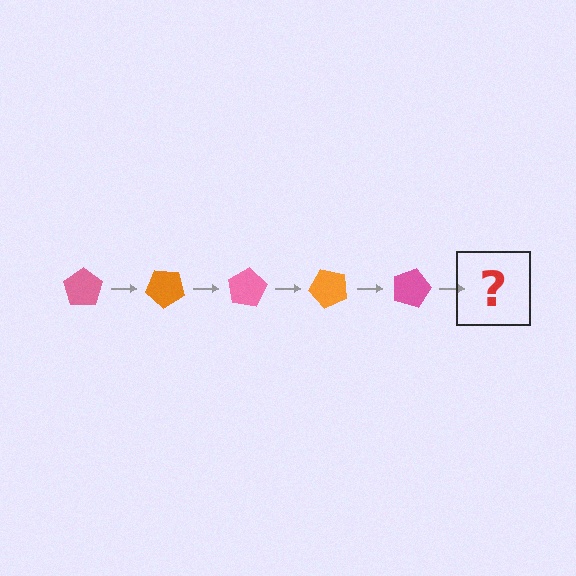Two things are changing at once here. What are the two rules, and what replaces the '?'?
The two rules are that it rotates 40 degrees each step and the color cycles through pink and orange. The '?' should be an orange pentagon, rotated 200 degrees from the start.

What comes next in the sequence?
The next element should be an orange pentagon, rotated 200 degrees from the start.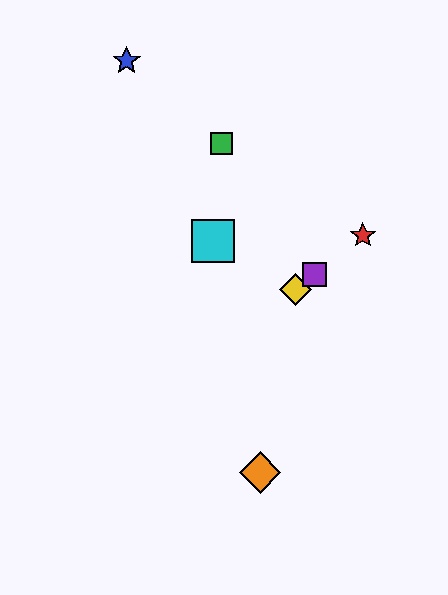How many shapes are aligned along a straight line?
3 shapes (the red star, the yellow diamond, the purple square) are aligned along a straight line.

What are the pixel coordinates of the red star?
The red star is at (363, 235).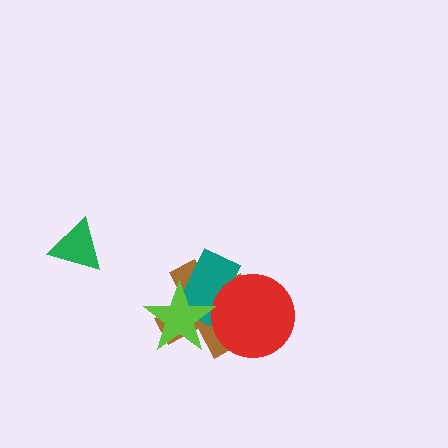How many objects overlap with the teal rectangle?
3 objects overlap with the teal rectangle.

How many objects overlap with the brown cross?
3 objects overlap with the brown cross.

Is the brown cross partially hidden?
Yes, it is partially covered by another shape.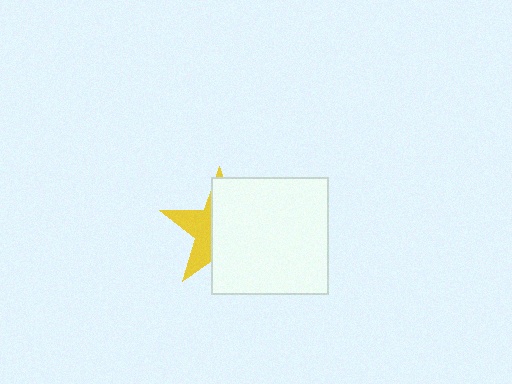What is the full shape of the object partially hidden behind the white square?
The partially hidden object is a yellow star.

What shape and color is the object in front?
The object in front is a white square.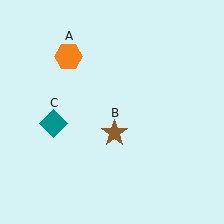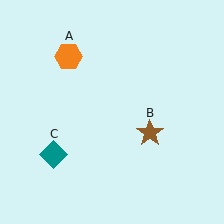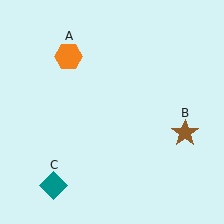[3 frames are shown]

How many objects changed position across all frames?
2 objects changed position: brown star (object B), teal diamond (object C).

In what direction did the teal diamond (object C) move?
The teal diamond (object C) moved down.